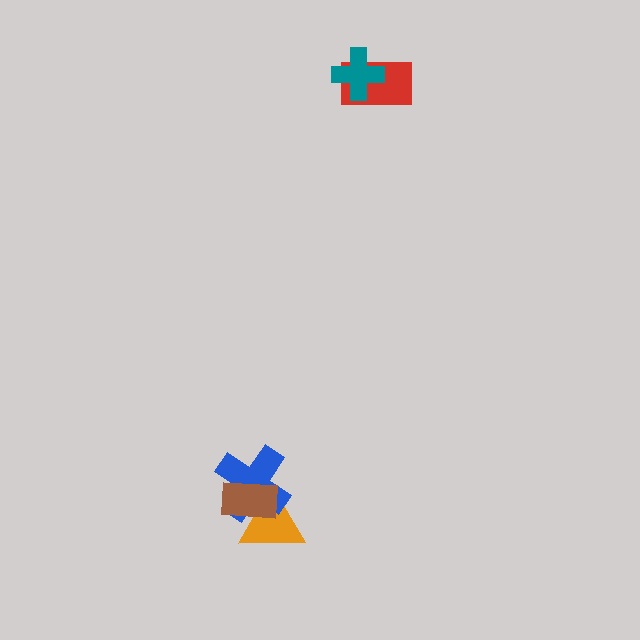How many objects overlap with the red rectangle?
1 object overlaps with the red rectangle.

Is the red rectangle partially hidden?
Yes, it is partially covered by another shape.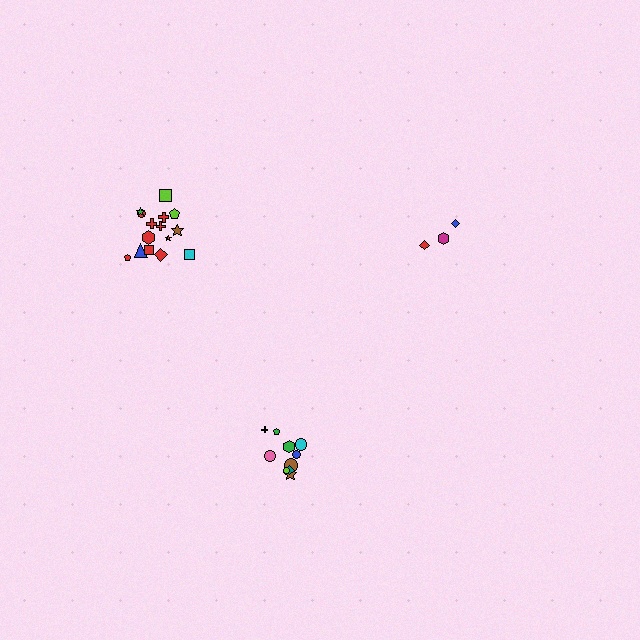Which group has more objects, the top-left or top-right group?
The top-left group.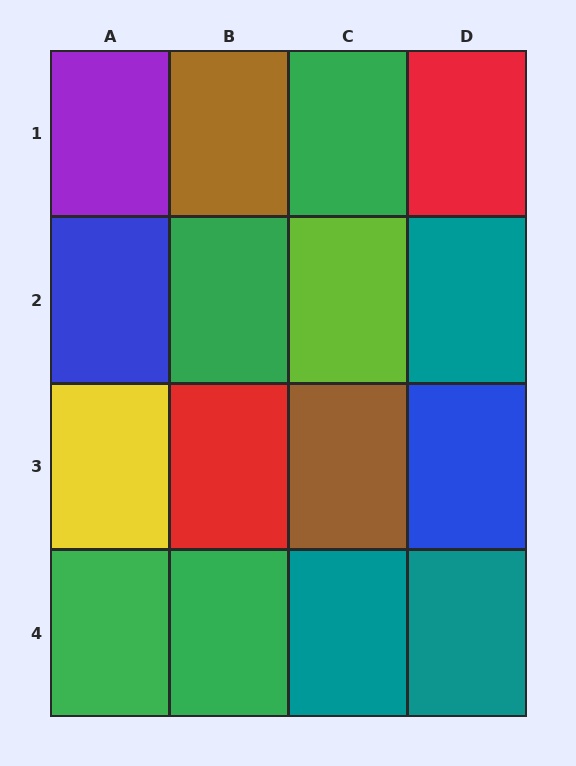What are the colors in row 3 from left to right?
Yellow, red, brown, blue.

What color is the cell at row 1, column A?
Purple.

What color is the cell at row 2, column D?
Teal.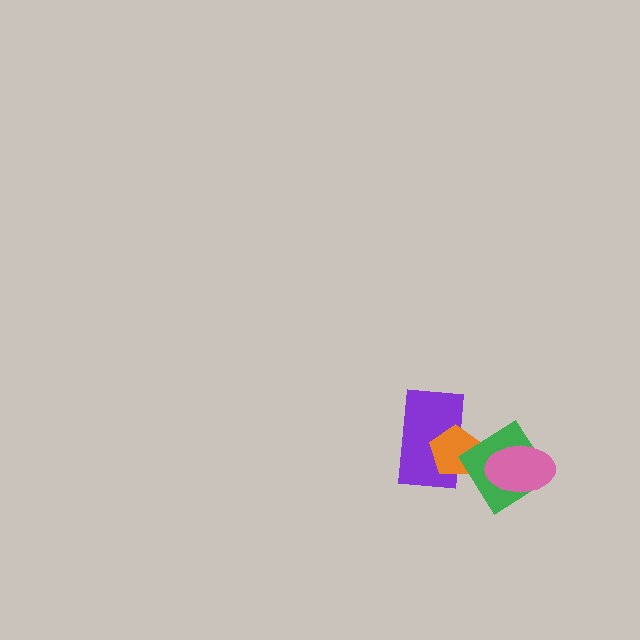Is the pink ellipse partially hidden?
No, no other shape covers it.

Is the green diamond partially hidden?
Yes, it is partially covered by another shape.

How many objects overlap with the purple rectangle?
2 objects overlap with the purple rectangle.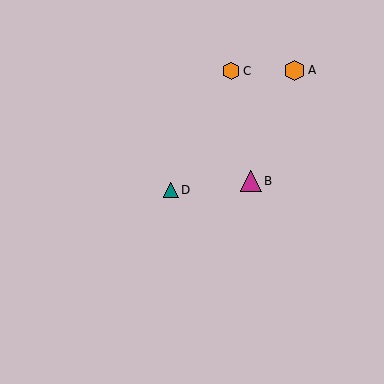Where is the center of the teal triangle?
The center of the teal triangle is at (171, 190).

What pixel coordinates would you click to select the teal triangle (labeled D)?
Click at (171, 190) to select the teal triangle D.